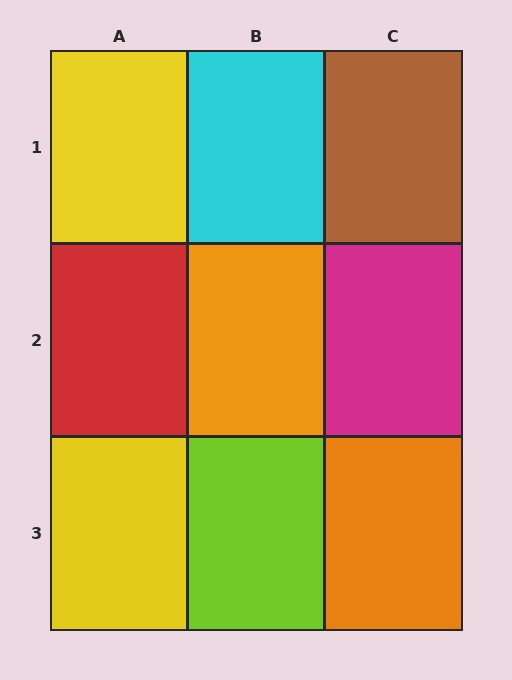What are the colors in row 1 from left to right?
Yellow, cyan, brown.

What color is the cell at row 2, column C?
Magenta.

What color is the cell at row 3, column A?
Yellow.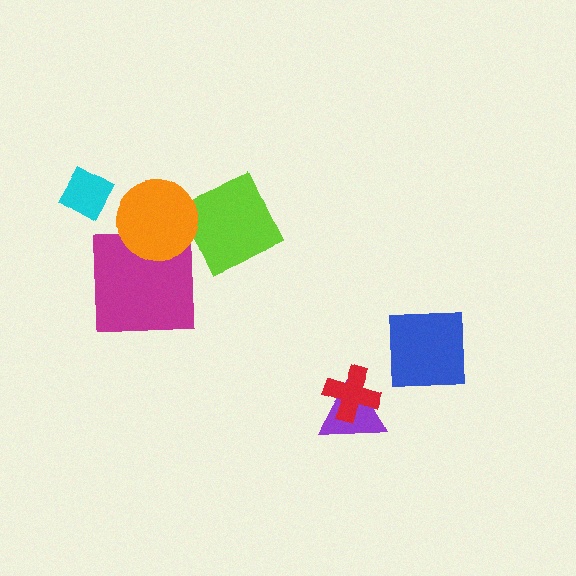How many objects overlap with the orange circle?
1 object overlaps with the orange circle.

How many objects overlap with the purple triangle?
1 object overlaps with the purple triangle.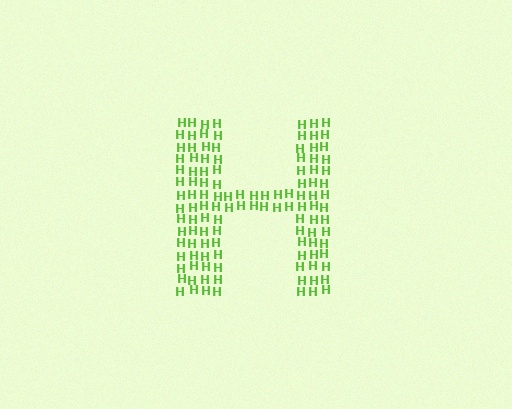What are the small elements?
The small elements are letter H's.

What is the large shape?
The large shape is the letter H.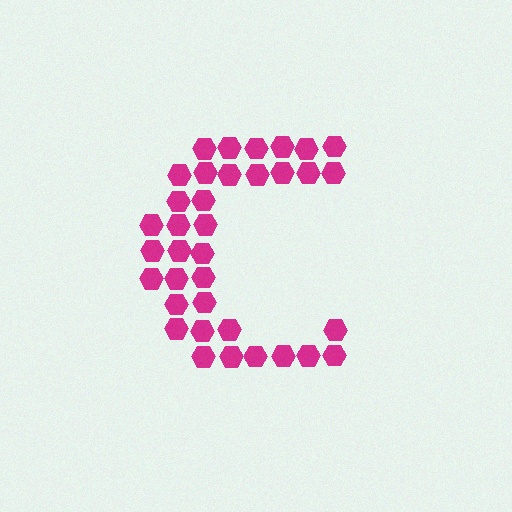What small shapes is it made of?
It is made of small hexagons.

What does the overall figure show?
The overall figure shows the letter C.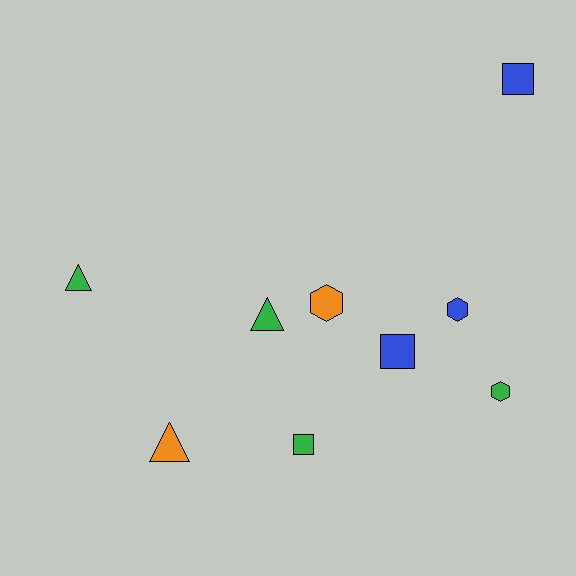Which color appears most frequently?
Green, with 4 objects.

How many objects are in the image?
There are 9 objects.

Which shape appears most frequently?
Hexagon, with 3 objects.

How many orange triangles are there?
There is 1 orange triangle.